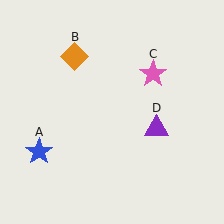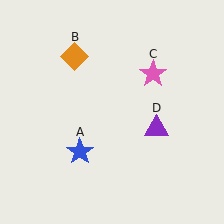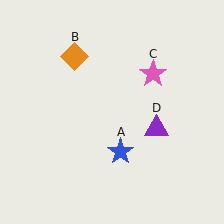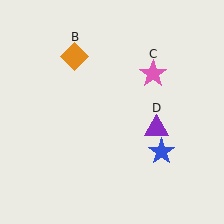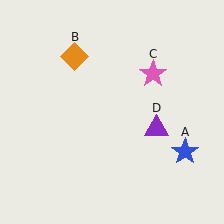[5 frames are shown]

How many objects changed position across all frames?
1 object changed position: blue star (object A).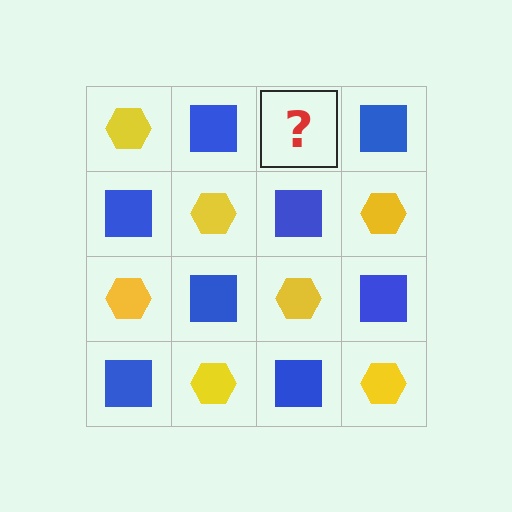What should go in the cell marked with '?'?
The missing cell should contain a yellow hexagon.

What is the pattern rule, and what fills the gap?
The rule is that it alternates yellow hexagon and blue square in a checkerboard pattern. The gap should be filled with a yellow hexagon.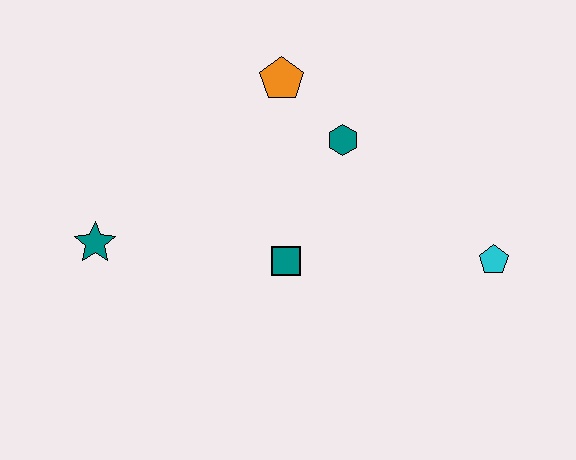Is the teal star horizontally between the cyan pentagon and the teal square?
No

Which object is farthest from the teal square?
The cyan pentagon is farthest from the teal square.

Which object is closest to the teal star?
The teal square is closest to the teal star.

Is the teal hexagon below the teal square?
No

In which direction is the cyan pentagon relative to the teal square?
The cyan pentagon is to the right of the teal square.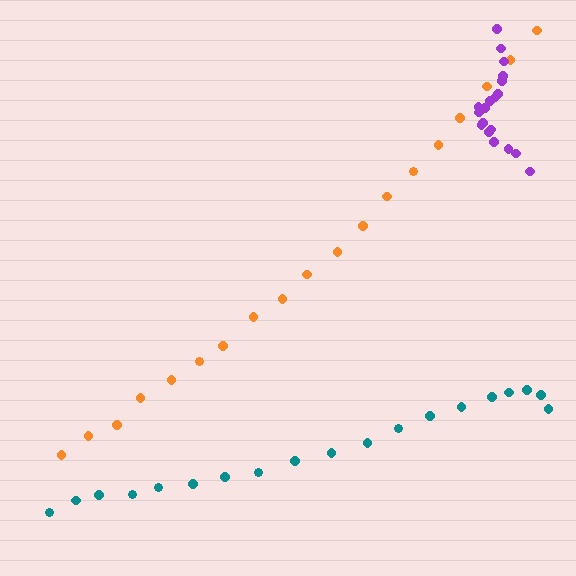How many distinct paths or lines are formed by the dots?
There are 3 distinct paths.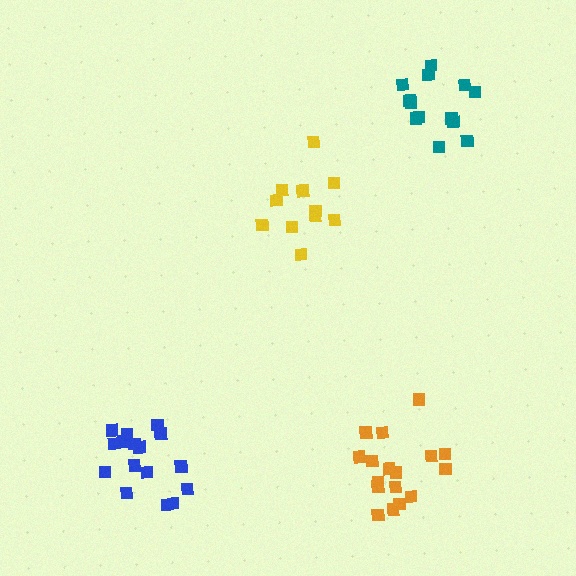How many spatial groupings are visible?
There are 4 spatial groupings.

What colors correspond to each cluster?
The clusters are colored: blue, teal, yellow, orange.